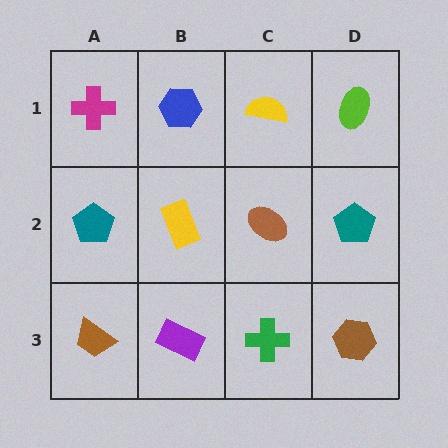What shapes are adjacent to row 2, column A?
A magenta cross (row 1, column A), a brown trapezoid (row 3, column A), a yellow rectangle (row 2, column B).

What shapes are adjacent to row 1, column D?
A teal pentagon (row 2, column D), a yellow semicircle (row 1, column C).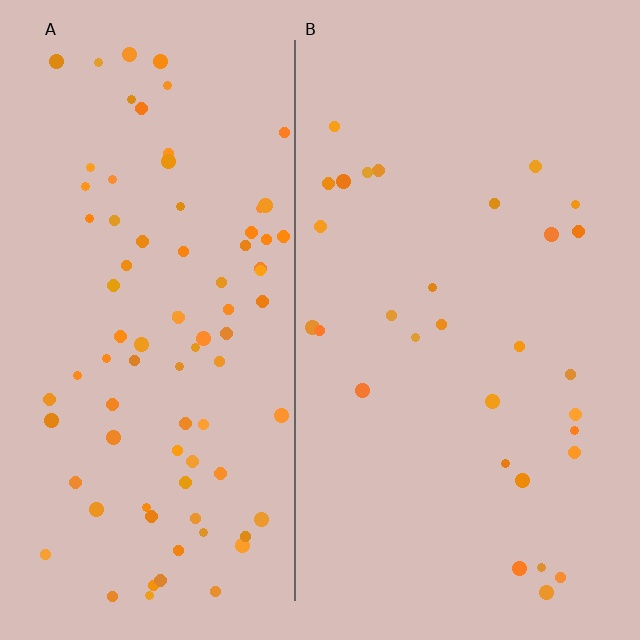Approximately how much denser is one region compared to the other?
Approximately 2.8× — region A over region B.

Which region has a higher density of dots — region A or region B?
A (the left).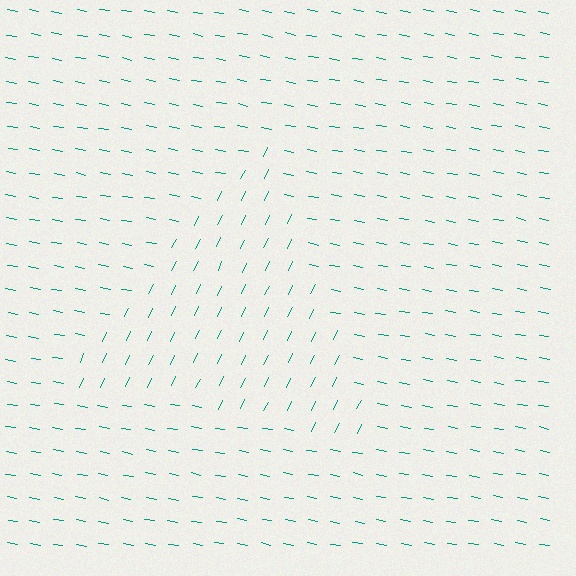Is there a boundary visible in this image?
Yes, there is a texture boundary formed by a change in line orientation.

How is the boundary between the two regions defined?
The boundary is defined purely by a change in line orientation (approximately 74 degrees difference). All lines are the same color and thickness.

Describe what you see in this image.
The image is filled with small teal line segments. A triangle region in the image has lines oriented differently from the surrounding lines, creating a visible texture boundary.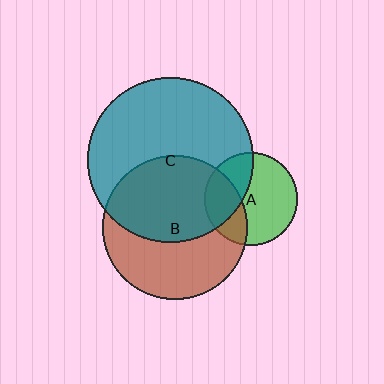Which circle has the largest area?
Circle C (teal).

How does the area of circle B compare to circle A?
Approximately 2.4 times.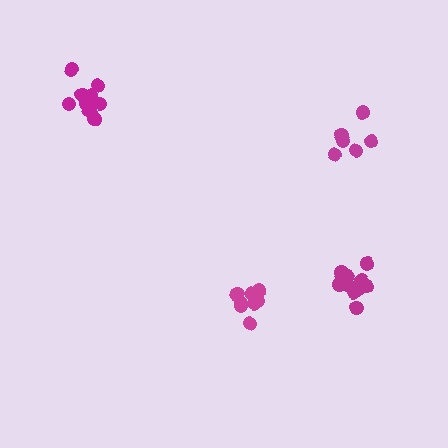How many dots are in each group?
Group 1: 10 dots, Group 2: 12 dots, Group 3: 6 dots, Group 4: 9 dots (37 total).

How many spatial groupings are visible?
There are 4 spatial groupings.